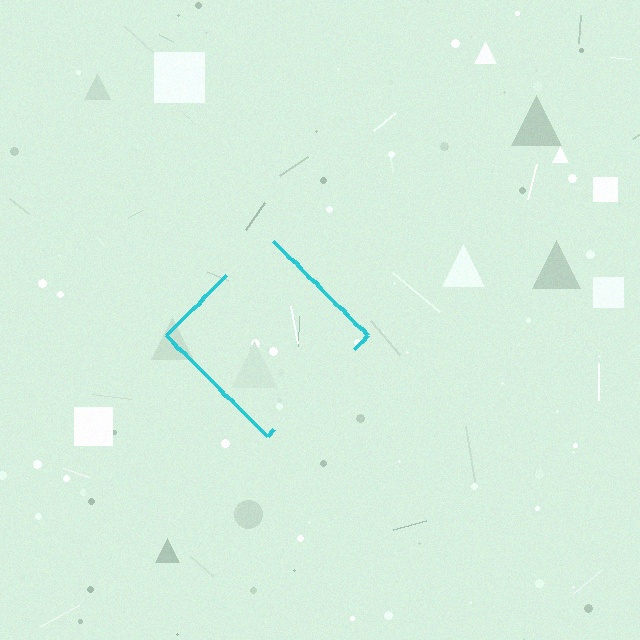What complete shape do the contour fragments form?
The contour fragments form a diamond.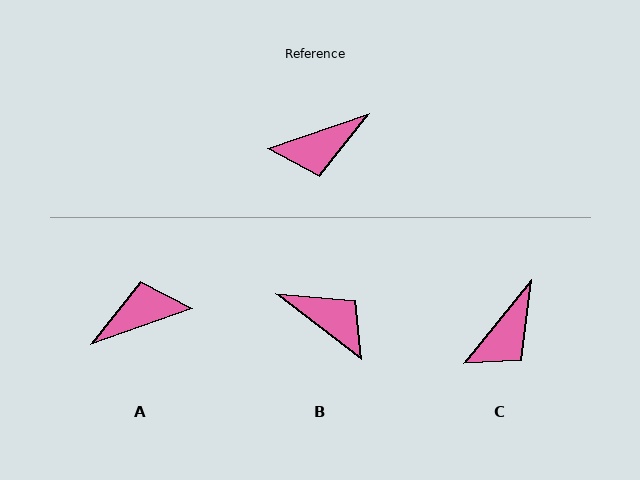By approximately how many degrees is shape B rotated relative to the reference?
Approximately 124 degrees counter-clockwise.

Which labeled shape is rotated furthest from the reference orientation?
A, about 180 degrees away.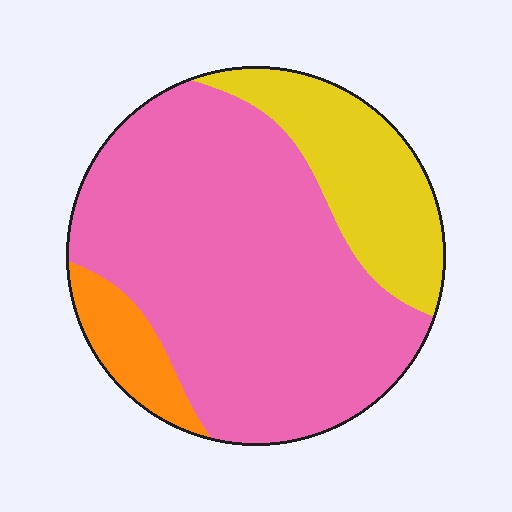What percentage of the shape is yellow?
Yellow covers 22% of the shape.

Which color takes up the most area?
Pink, at roughly 70%.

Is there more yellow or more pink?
Pink.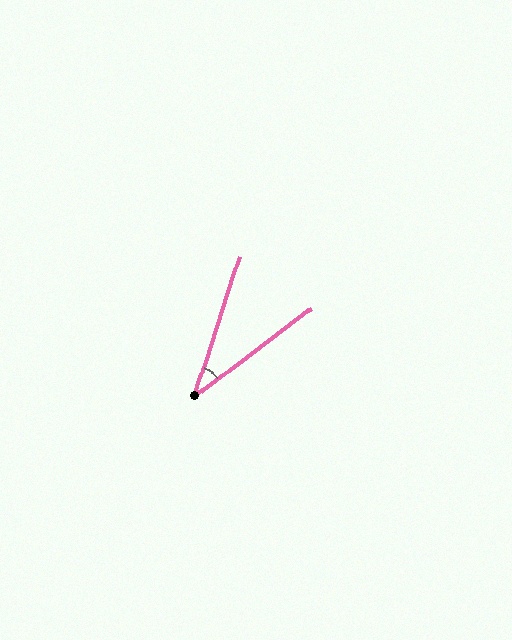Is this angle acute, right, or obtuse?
It is acute.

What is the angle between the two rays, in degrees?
Approximately 35 degrees.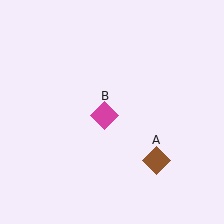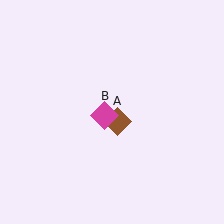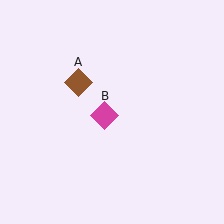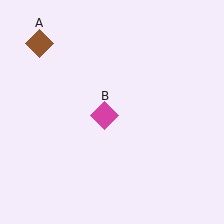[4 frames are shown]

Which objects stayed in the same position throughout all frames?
Magenta diamond (object B) remained stationary.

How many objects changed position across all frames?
1 object changed position: brown diamond (object A).